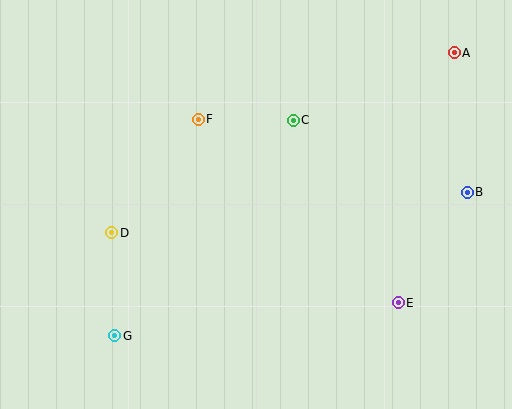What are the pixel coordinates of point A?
Point A is at (454, 53).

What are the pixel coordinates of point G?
Point G is at (115, 336).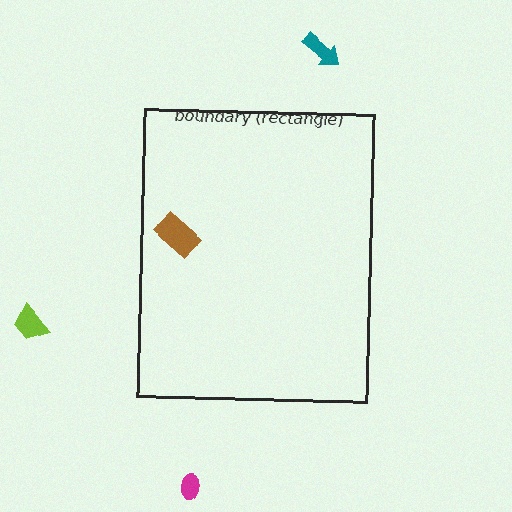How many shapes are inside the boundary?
1 inside, 3 outside.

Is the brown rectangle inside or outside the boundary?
Inside.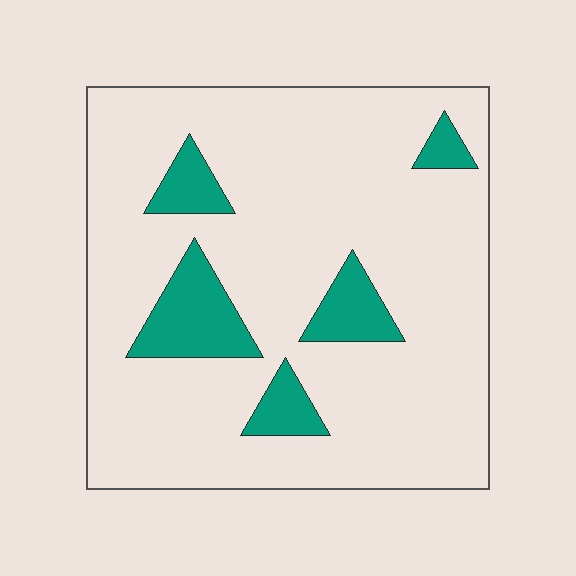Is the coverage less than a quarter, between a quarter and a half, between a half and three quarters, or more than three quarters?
Less than a quarter.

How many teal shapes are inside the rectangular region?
5.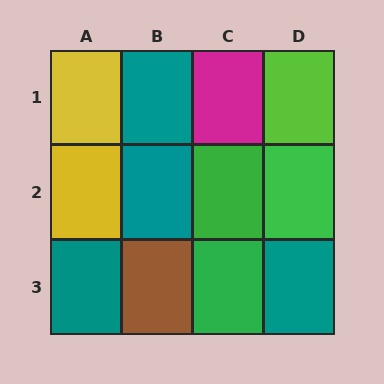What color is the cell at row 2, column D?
Green.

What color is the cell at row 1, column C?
Magenta.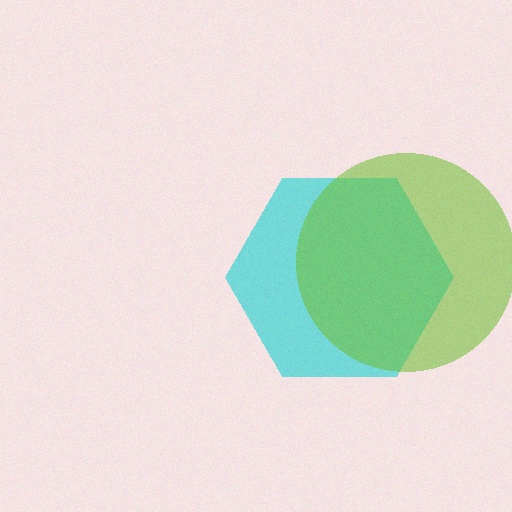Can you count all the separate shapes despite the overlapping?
Yes, there are 2 separate shapes.